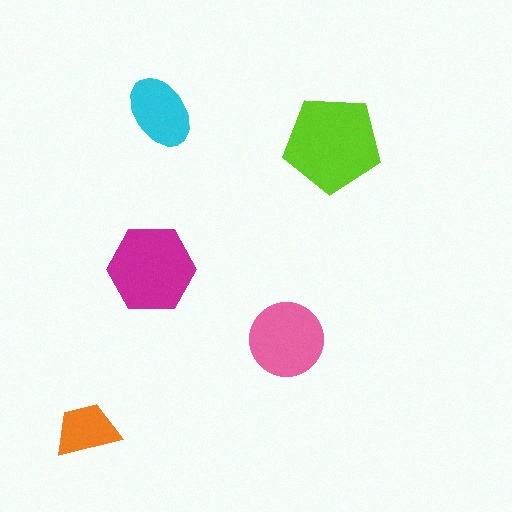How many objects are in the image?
There are 5 objects in the image.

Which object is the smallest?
The orange trapezoid.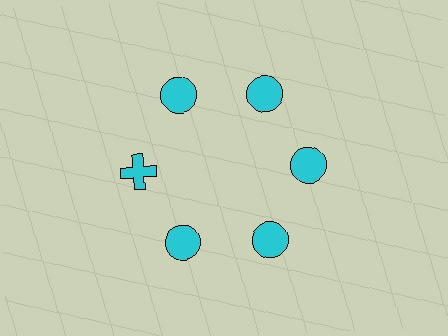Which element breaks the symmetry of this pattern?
The cyan cross at roughly the 9 o'clock position breaks the symmetry. All other shapes are cyan circles.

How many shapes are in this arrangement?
There are 6 shapes arranged in a ring pattern.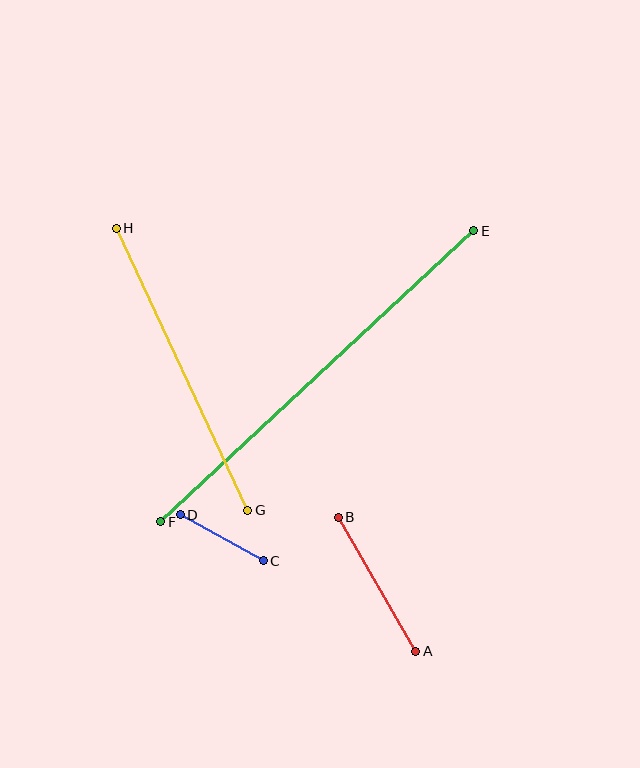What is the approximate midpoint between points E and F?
The midpoint is at approximately (317, 376) pixels.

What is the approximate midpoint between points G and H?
The midpoint is at approximately (182, 369) pixels.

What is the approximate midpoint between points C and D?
The midpoint is at approximately (222, 538) pixels.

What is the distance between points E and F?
The distance is approximately 427 pixels.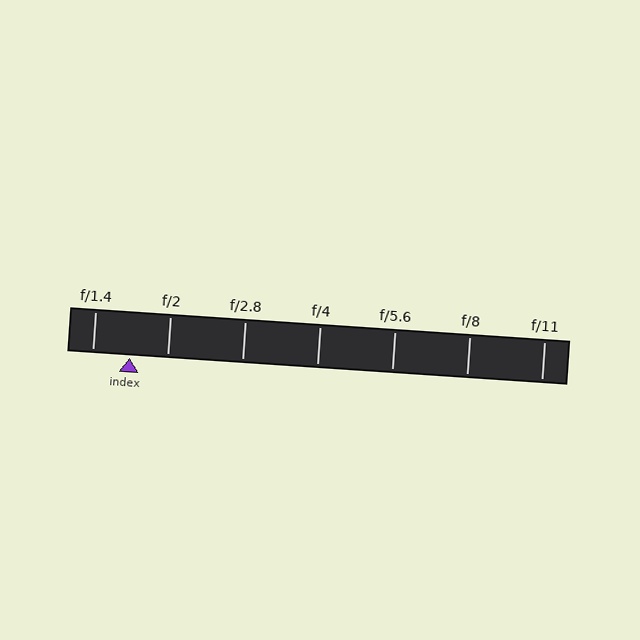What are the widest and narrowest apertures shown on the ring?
The widest aperture shown is f/1.4 and the narrowest is f/11.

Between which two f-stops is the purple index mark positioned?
The index mark is between f/1.4 and f/2.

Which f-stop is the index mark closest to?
The index mark is closest to f/1.4.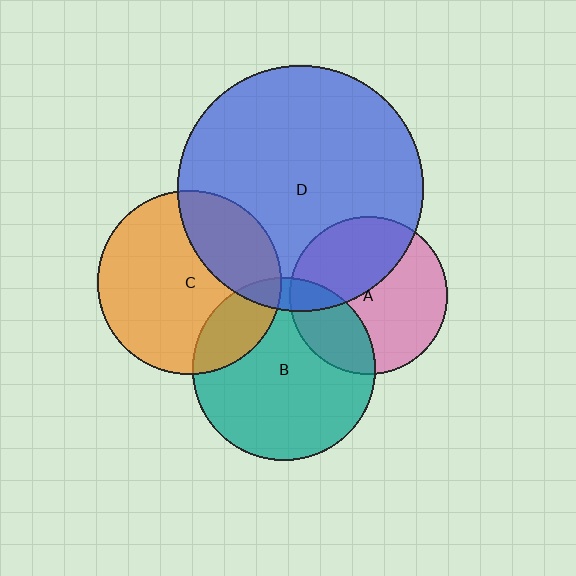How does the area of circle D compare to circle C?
Approximately 1.8 times.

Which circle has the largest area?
Circle D (blue).